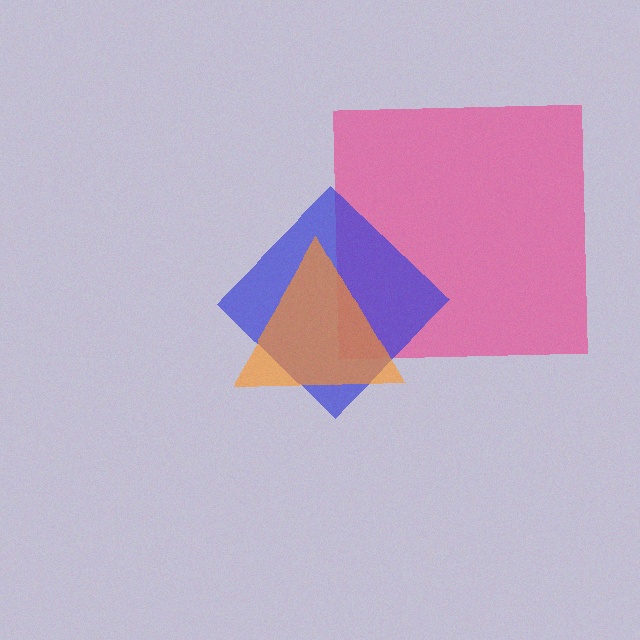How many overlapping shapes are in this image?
There are 3 overlapping shapes in the image.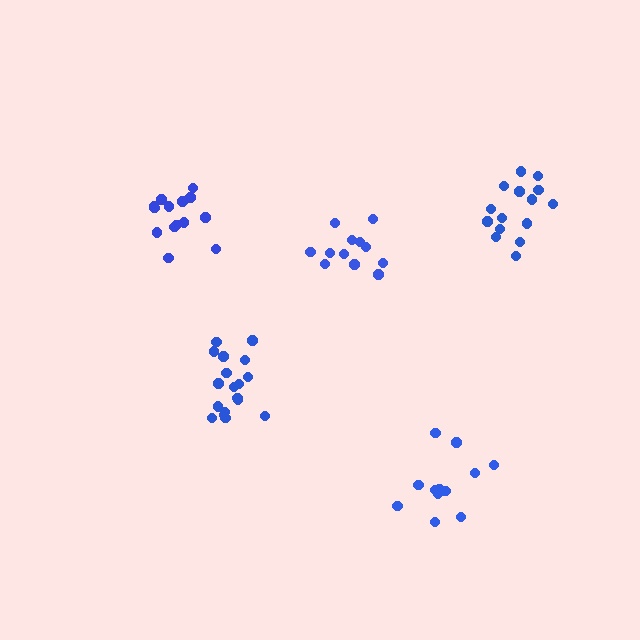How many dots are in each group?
Group 1: 14 dots, Group 2: 15 dots, Group 3: 12 dots, Group 4: 12 dots, Group 5: 18 dots (71 total).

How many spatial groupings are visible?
There are 5 spatial groupings.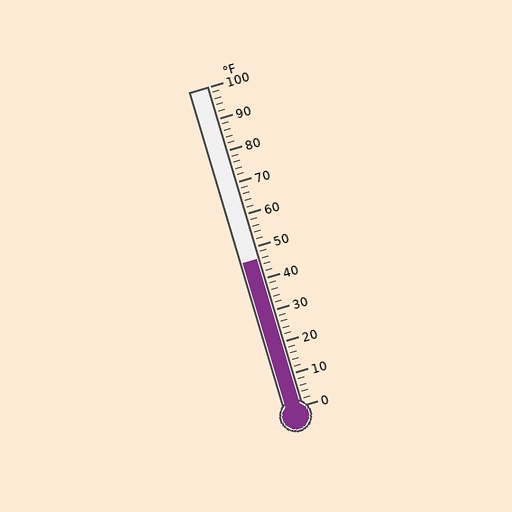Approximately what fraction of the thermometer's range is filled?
The thermometer is filled to approximately 45% of its range.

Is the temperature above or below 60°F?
The temperature is below 60°F.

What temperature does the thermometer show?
The thermometer shows approximately 46°F.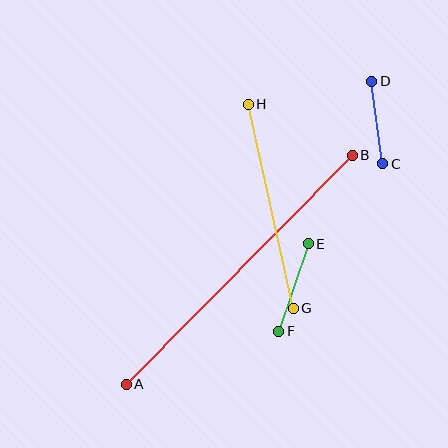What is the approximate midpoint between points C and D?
The midpoint is at approximately (377, 123) pixels.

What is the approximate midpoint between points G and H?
The midpoint is at approximately (271, 206) pixels.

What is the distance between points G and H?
The distance is approximately 209 pixels.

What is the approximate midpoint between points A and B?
The midpoint is at approximately (239, 270) pixels.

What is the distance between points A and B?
The distance is approximately 322 pixels.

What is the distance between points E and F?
The distance is approximately 92 pixels.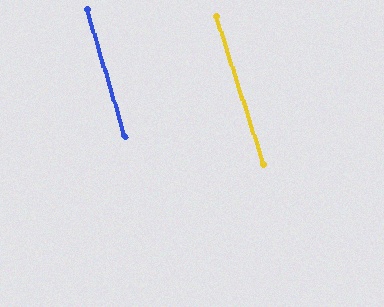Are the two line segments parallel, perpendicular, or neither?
Parallel — their directions differ by only 0.9°.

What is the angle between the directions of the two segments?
Approximately 1 degree.